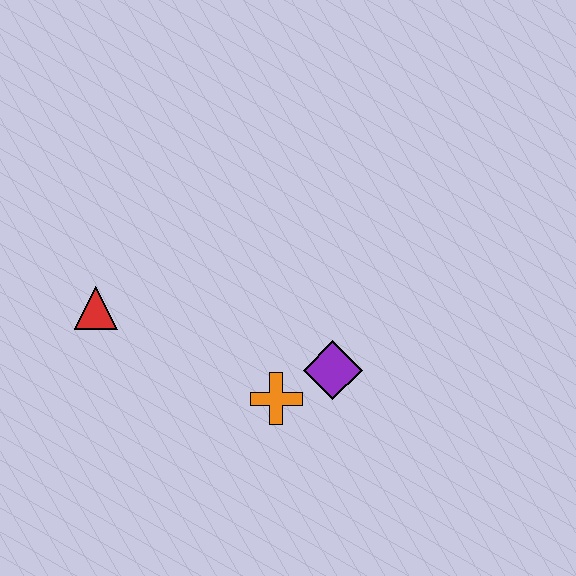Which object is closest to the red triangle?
The orange cross is closest to the red triangle.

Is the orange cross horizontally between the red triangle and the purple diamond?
Yes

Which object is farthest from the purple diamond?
The red triangle is farthest from the purple diamond.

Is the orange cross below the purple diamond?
Yes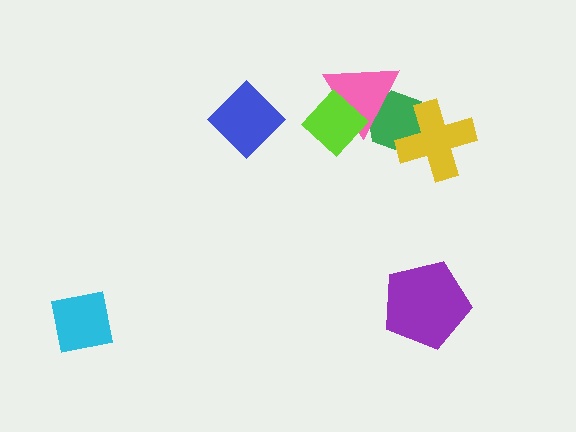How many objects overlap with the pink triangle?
2 objects overlap with the pink triangle.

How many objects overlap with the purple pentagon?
0 objects overlap with the purple pentagon.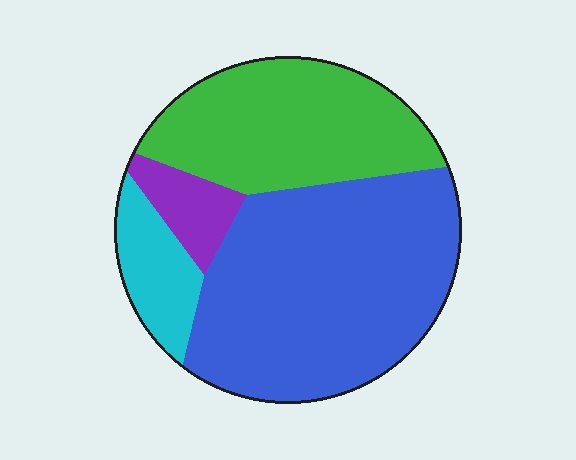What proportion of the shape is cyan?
Cyan takes up about one tenth (1/10) of the shape.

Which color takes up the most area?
Blue, at roughly 50%.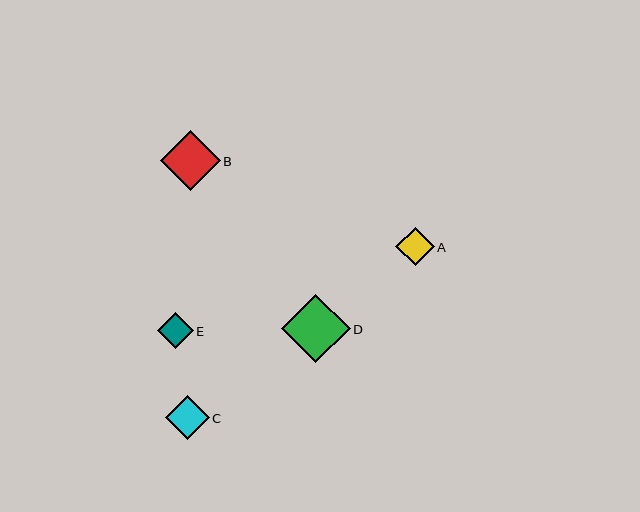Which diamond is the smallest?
Diamond E is the smallest with a size of approximately 36 pixels.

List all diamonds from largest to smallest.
From largest to smallest: D, B, C, A, E.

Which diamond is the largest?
Diamond D is the largest with a size of approximately 69 pixels.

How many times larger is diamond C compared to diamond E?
Diamond C is approximately 1.2 times the size of diamond E.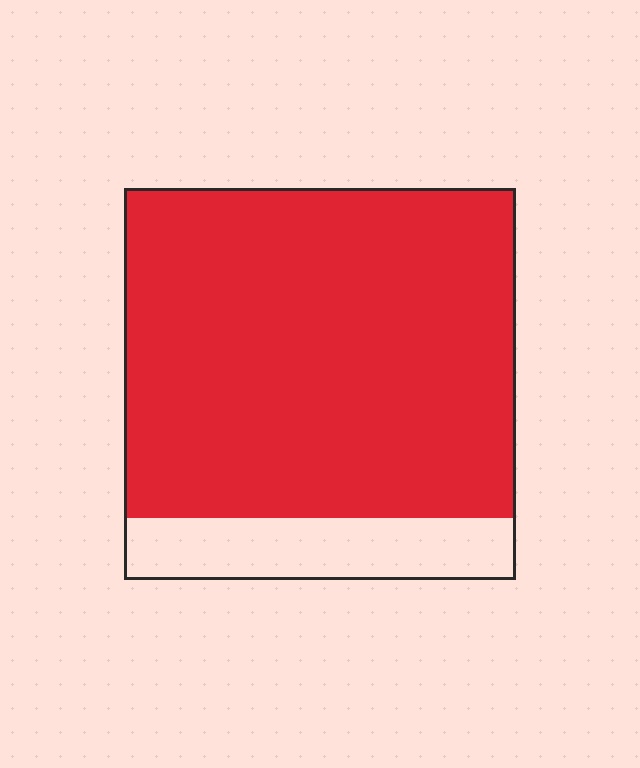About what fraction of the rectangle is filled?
About five sixths (5/6).